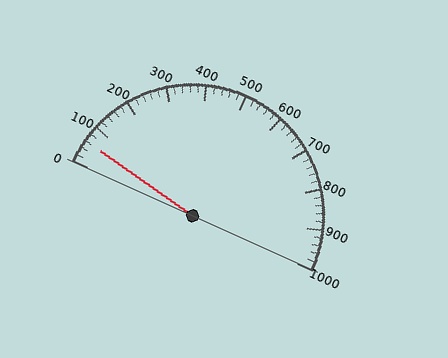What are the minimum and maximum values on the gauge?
The gauge ranges from 0 to 1000.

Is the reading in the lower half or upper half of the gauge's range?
The reading is in the lower half of the range (0 to 1000).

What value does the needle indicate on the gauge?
The needle indicates approximately 60.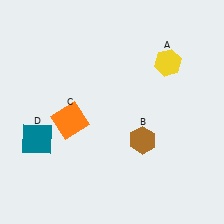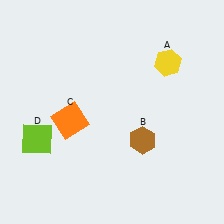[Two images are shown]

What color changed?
The square (D) changed from teal in Image 1 to lime in Image 2.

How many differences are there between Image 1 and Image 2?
There is 1 difference between the two images.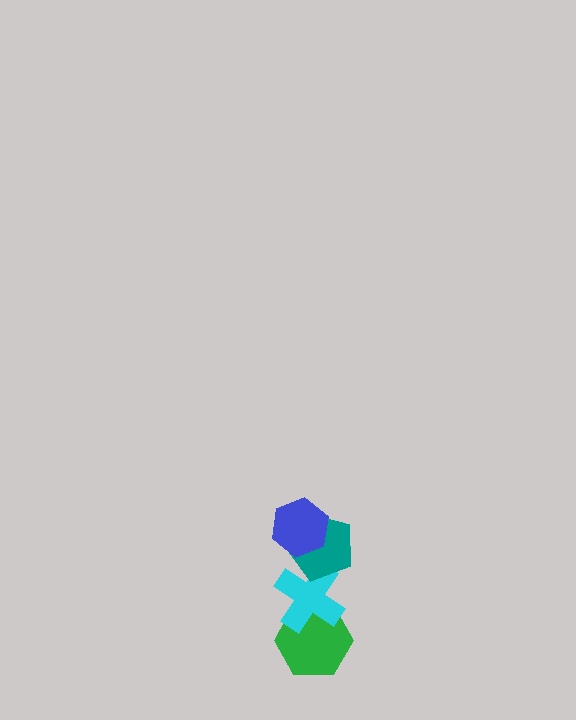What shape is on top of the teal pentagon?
The blue hexagon is on top of the teal pentagon.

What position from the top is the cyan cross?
The cyan cross is 3rd from the top.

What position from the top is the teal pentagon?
The teal pentagon is 2nd from the top.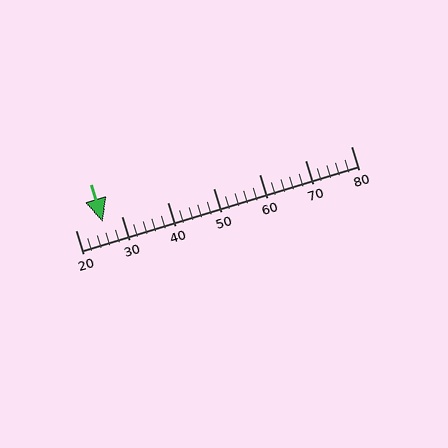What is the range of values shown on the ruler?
The ruler shows values from 20 to 80.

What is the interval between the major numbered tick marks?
The major tick marks are spaced 10 units apart.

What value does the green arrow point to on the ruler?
The green arrow points to approximately 26.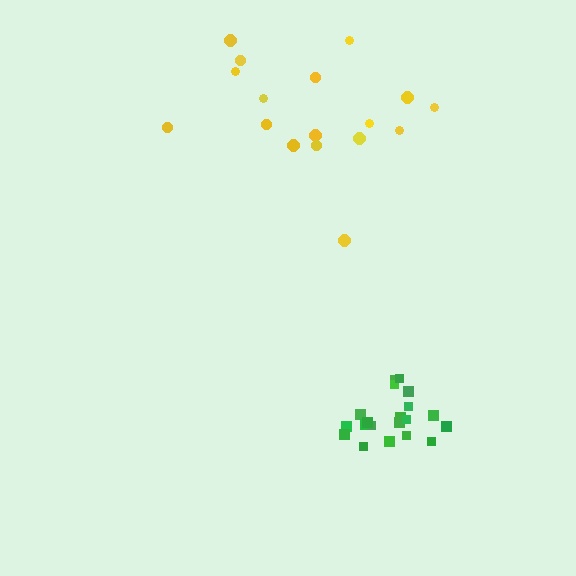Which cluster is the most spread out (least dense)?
Yellow.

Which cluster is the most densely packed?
Green.